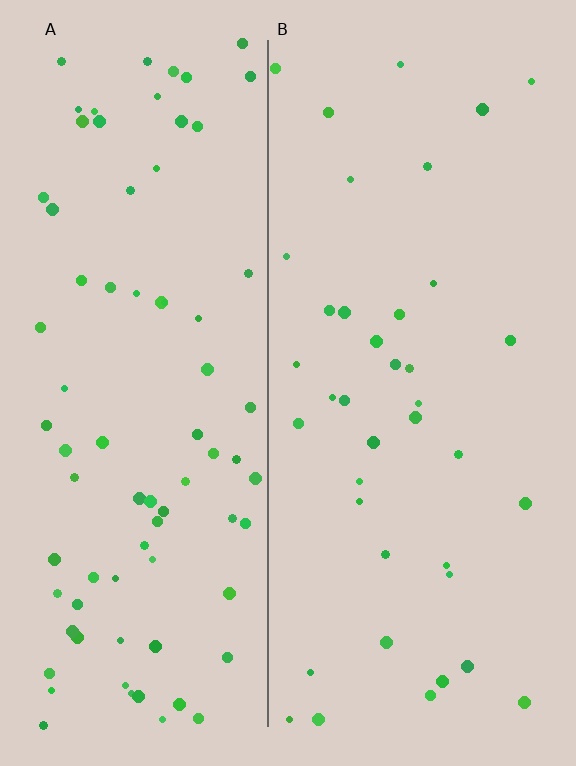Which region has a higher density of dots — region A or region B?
A (the left).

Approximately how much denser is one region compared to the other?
Approximately 2.1× — region A over region B.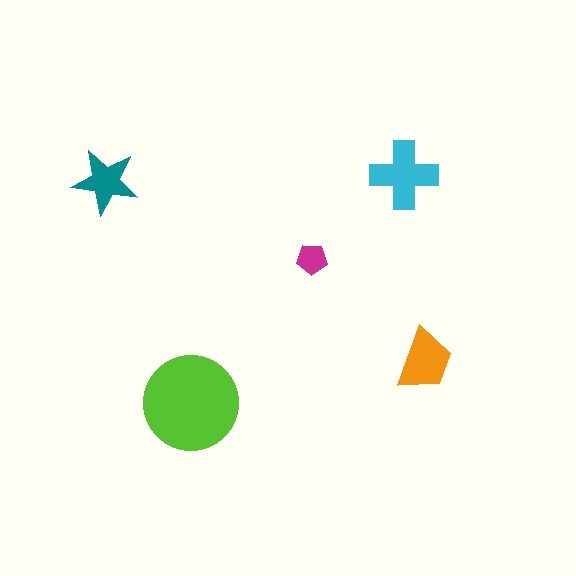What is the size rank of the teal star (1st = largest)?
4th.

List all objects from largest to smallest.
The lime circle, the cyan cross, the orange trapezoid, the teal star, the magenta pentagon.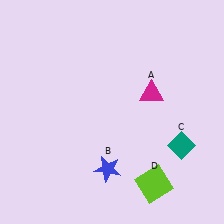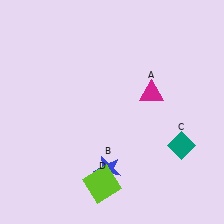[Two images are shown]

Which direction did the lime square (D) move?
The lime square (D) moved left.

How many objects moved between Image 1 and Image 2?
1 object moved between the two images.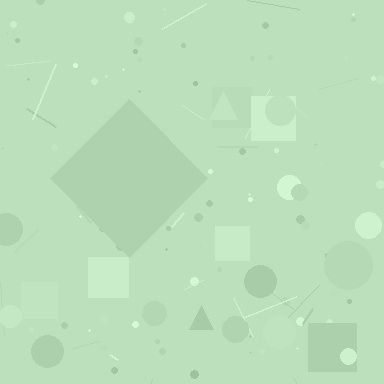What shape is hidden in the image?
A diamond is hidden in the image.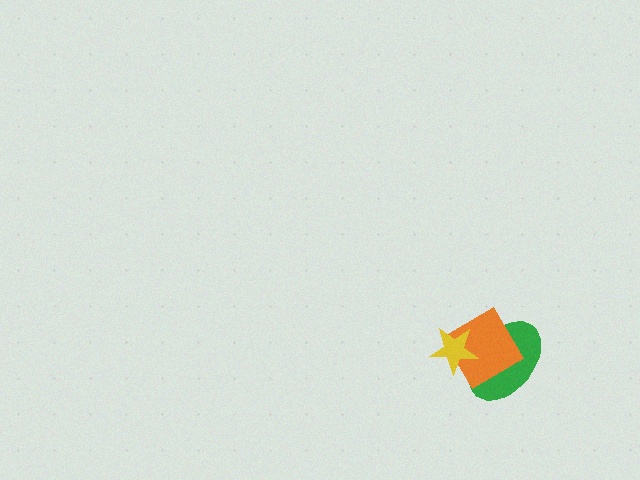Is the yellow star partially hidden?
No, no other shape covers it.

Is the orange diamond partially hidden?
Yes, it is partially covered by another shape.